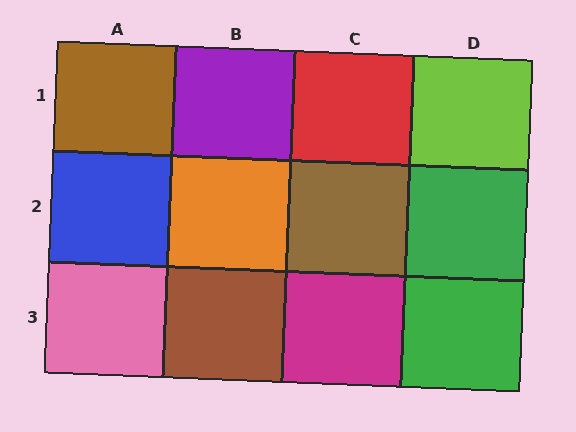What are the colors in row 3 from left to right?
Pink, brown, magenta, green.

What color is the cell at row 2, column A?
Blue.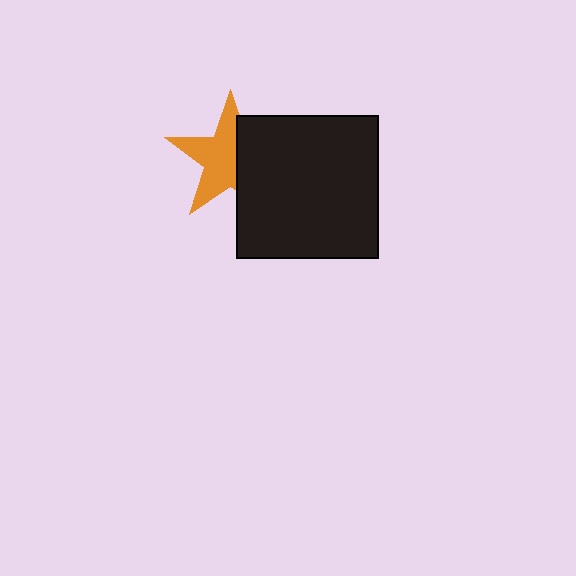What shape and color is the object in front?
The object in front is a black square.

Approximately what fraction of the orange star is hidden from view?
Roughly 41% of the orange star is hidden behind the black square.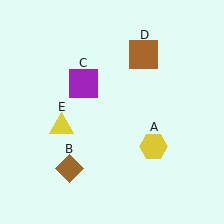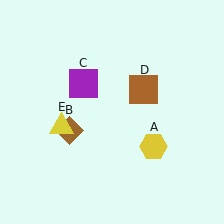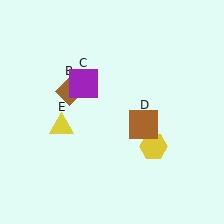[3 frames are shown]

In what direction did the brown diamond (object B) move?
The brown diamond (object B) moved up.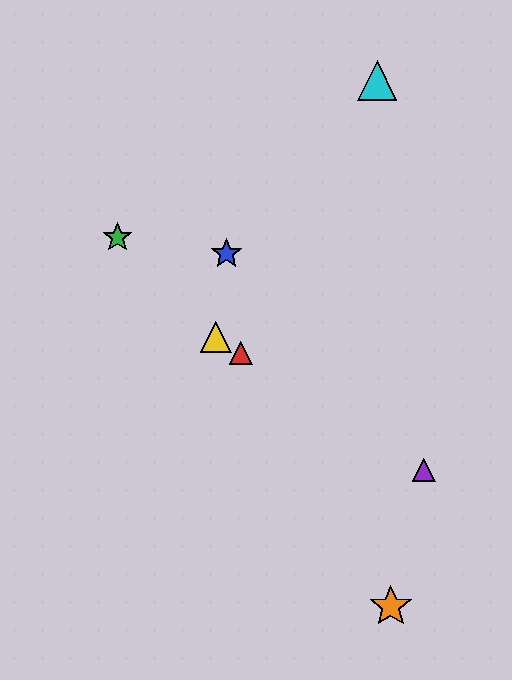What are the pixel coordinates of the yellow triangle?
The yellow triangle is at (216, 337).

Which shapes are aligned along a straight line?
The red triangle, the yellow triangle, the purple triangle are aligned along a straight line.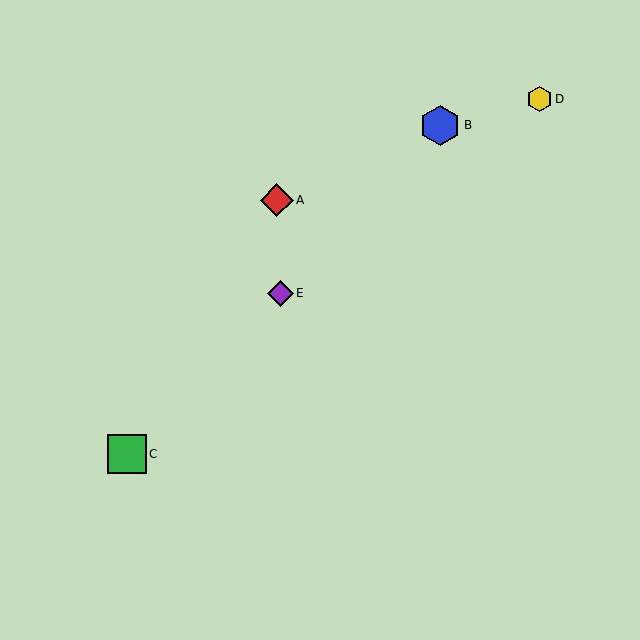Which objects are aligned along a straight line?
Objects B, C, E are aligned along a straight line.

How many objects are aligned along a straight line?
3 objects (B, C, E) are aligned along a straight line.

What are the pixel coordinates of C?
Object C is at (127, 454).